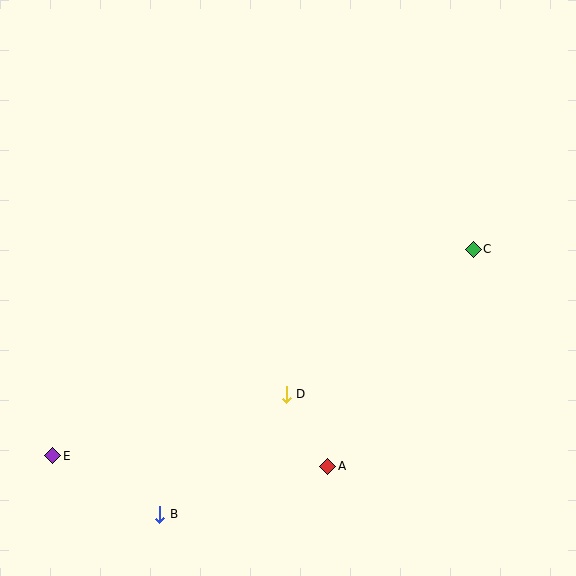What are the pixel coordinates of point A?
Point A is at (328, 466).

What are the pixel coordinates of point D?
Point D is at (286, 394).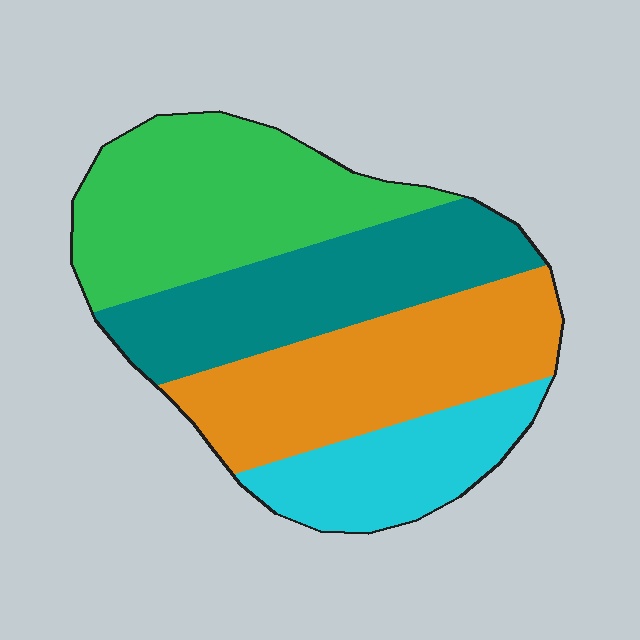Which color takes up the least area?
Cyan, at roughly 15%.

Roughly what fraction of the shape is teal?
Teal covers roughly 25% of the shape.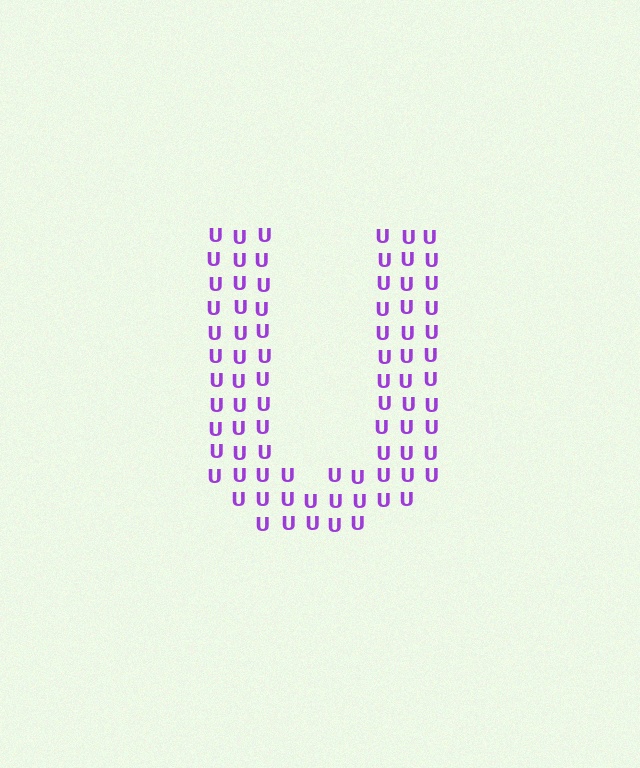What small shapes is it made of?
It is made of small letter U's.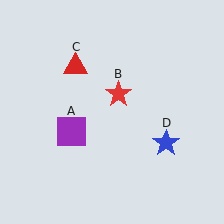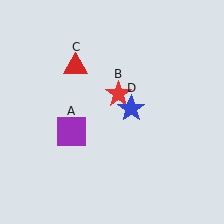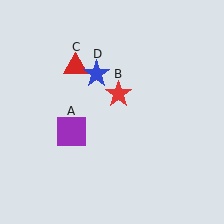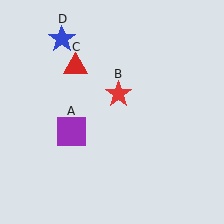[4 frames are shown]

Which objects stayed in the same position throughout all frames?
Purple square (object A) and red star (object B) and red triangle (object C) remained stationary.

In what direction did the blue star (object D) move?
The blue star (object D) moved up and to the left.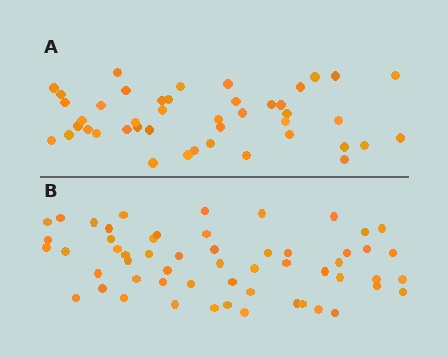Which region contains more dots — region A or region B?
Region B (the bottom region) has more dots.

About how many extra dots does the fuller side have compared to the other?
Region B has roughly 12 or so more dots than region A.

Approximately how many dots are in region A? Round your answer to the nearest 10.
About 40 dots. (The exact count is 44, which rounds to 40.)